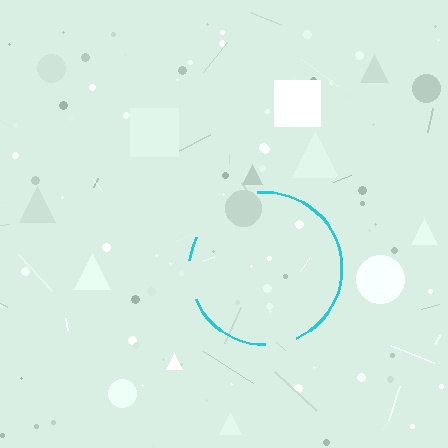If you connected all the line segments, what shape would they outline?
They would outline a circle.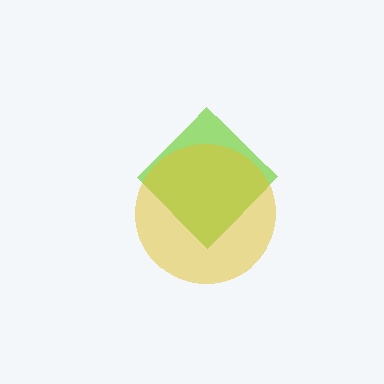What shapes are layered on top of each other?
The layered shapes are: a lime diamond, a yellow circle.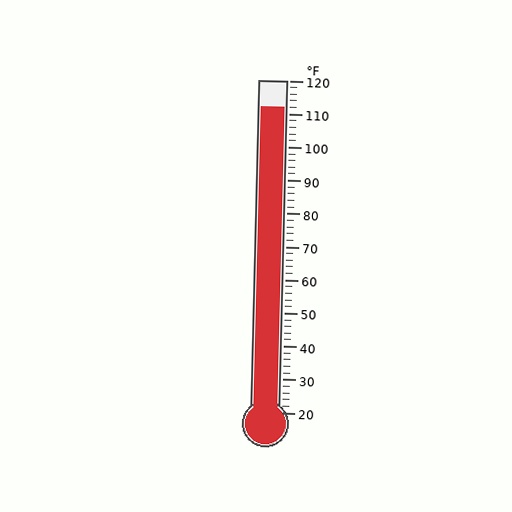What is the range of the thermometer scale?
The thermometer scale ranges from 20°F to 120°F.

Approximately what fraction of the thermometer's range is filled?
The thermometer is filled to approximately 90% of its range.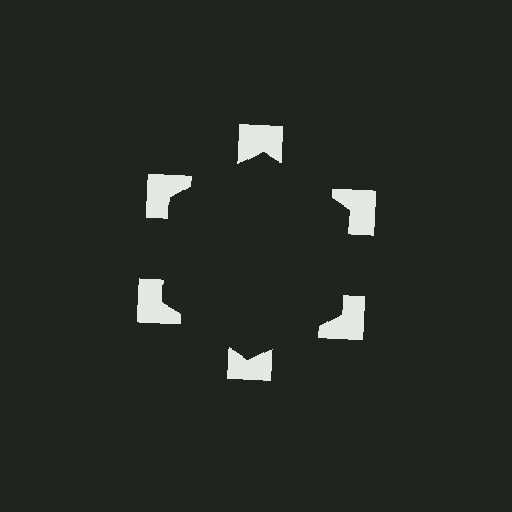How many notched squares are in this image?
There are 6 — one at each vertex of the illusory hexagon.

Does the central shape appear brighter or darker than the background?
It typically appears slightly darker than the background, even though no actual brightness change is drawn.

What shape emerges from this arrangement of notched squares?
An illusory hexagon — its edges are inferred from the aligned wedge cuts in the notched squares, not physically drawn.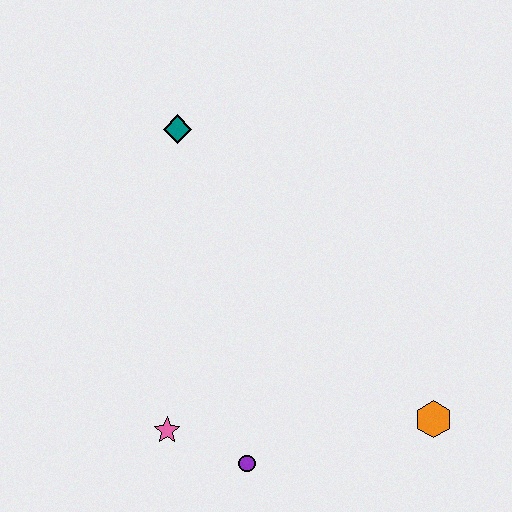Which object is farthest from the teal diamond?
The orange hexagon is farthest from the teal diamond.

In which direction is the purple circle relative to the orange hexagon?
The purple circle is to the left of the orange hexagon.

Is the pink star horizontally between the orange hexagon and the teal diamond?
No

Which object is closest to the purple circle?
The pink star is closest to the purple circle.